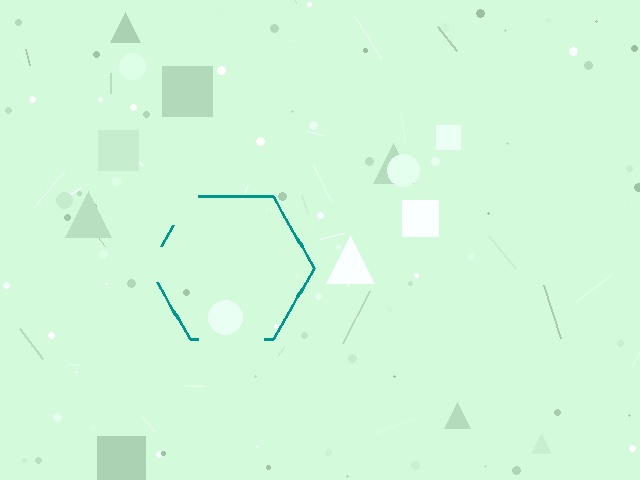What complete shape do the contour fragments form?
The contour fragments form a hexagon.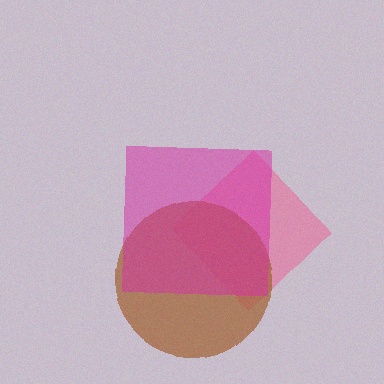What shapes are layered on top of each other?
The layered shapes are: a pink diamond, a brown circle, a magenta square.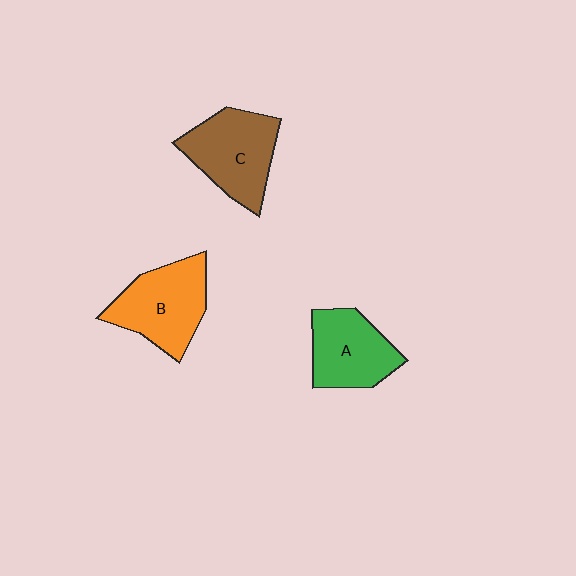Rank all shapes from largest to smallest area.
From largest to smallest: C (brown), B (orange), A (green).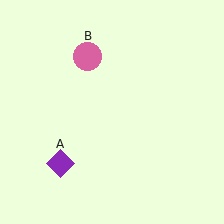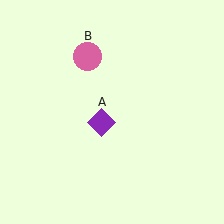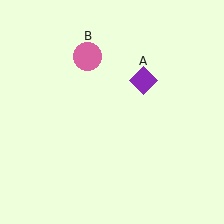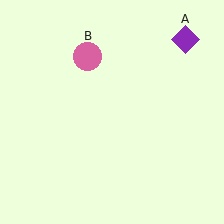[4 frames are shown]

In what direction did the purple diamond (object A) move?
The purple diamond (object A) moved up and to the right.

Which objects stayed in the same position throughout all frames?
Pink circle (object B) remained stationary.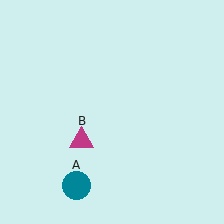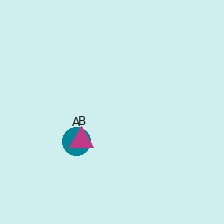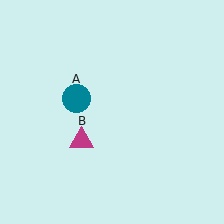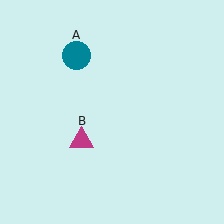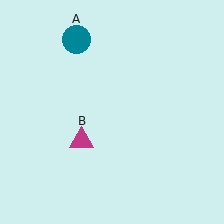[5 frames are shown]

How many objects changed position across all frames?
1 object changed position: teal circle (object A).